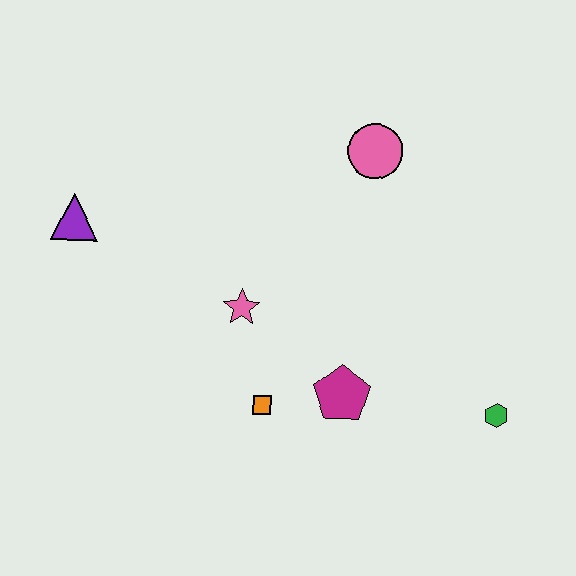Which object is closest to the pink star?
The orange square is closest to the pink star.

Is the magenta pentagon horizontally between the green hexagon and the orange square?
Yes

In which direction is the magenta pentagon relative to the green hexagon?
The magenta pentagon is to the left of the green hexagon.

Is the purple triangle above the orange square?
Yes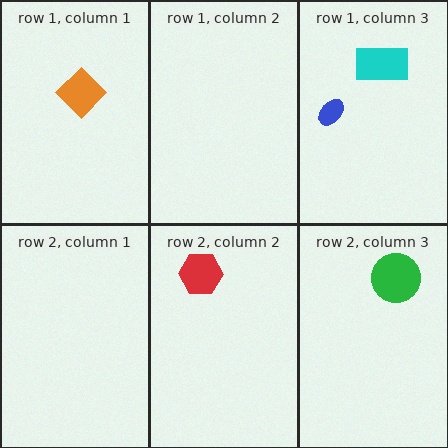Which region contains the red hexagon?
The row 2, column 2 region.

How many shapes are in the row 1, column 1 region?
1.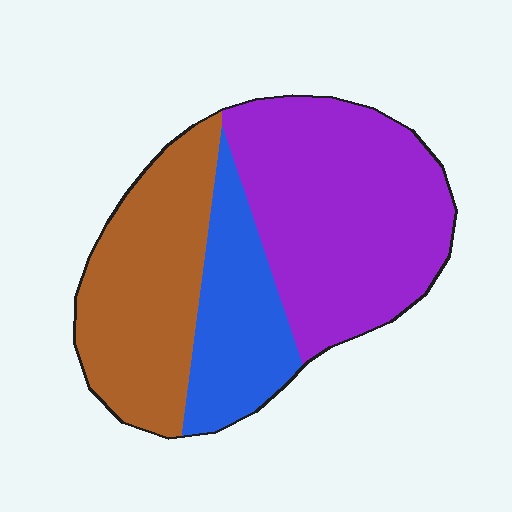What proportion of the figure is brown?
Brown covers roughly 35% of the figure.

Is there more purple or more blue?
Purple.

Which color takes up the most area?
Purple, at roughly 45%.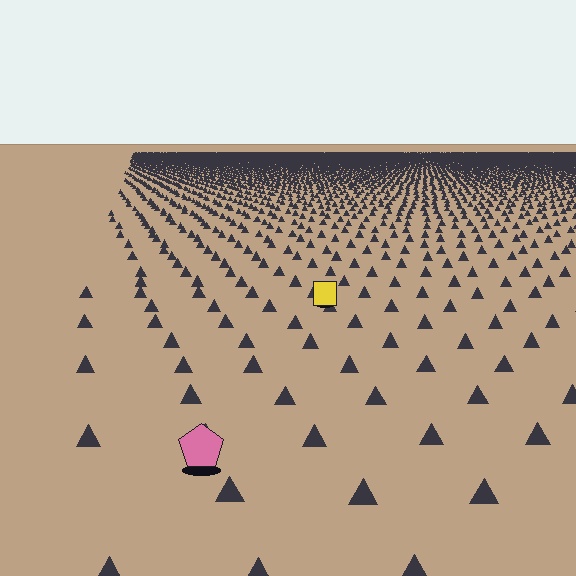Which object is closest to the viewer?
The pink pentagon is closest. The texture marks near it are larger and more spread out.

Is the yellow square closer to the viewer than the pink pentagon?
No. The pink pentagon is closer — you can tell from the texture gradient: the ground texture is coarser near it.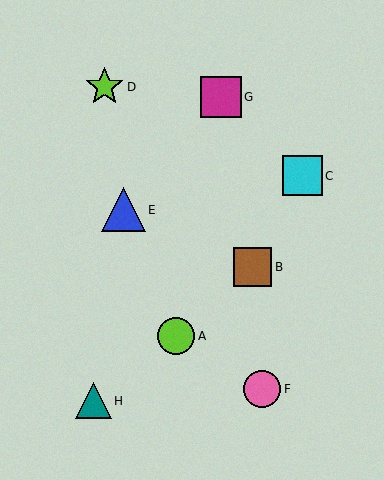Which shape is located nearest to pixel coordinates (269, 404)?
The pink circle (labeled F) at (262, 389) is nearest to that location.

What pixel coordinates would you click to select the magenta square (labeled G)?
Click at (221, 97) to select the magenta square G.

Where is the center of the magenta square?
The center of the magenta square is at (221, 97).